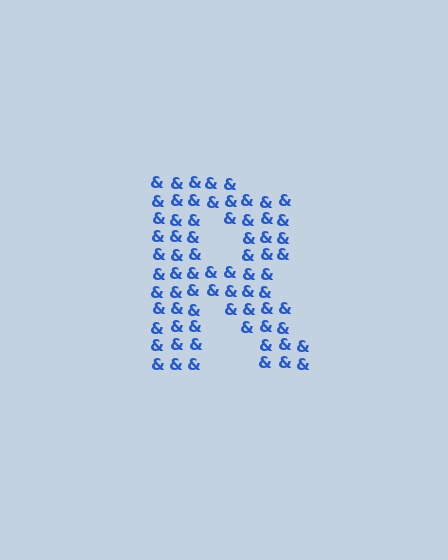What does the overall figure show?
The overall figure shows the letter R.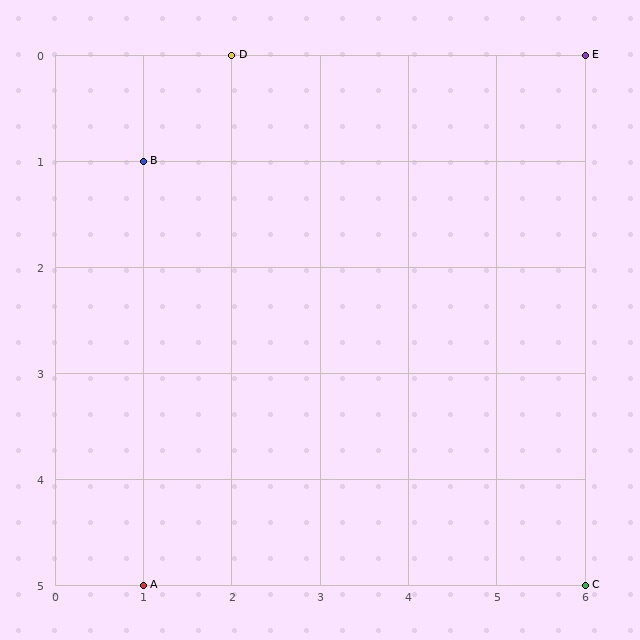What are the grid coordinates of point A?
Point A is at grid coordinates (1, 5).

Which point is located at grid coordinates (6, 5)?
Point C is at (6, 5).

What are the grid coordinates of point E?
Point E is at grid coordinates (6, 0).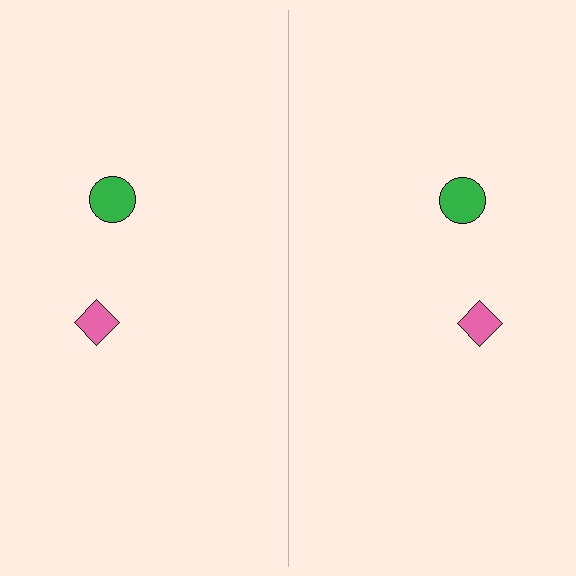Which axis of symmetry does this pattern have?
The pattern has a vertical axis of symmetry running through the center of the image.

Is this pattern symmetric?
Yes, this pattern has bilateral (reflection) symmetry.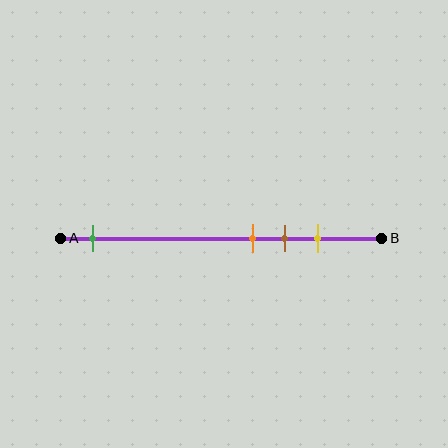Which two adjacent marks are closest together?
The orange and brown marks are the closest adjacent pair.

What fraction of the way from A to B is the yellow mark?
The yellow mark is approximately 80% (0.8) of the way from A to B.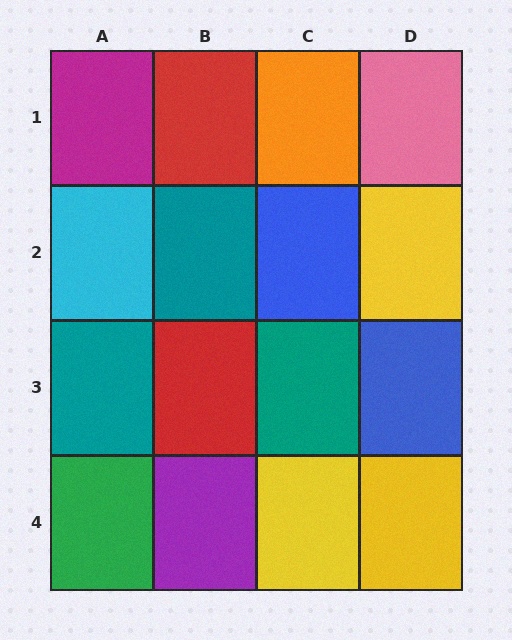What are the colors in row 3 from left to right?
Teal, red, teal, blue.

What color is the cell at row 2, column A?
Cyan.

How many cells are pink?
1 cell is pink.